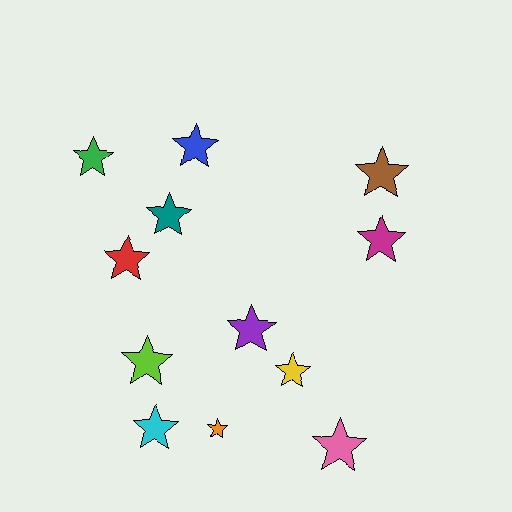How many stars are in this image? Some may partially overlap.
There are 12 stars.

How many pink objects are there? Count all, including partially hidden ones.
There is 1 pink object.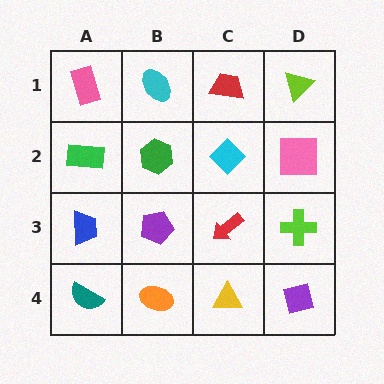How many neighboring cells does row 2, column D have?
3.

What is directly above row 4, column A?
A blue trapezoid.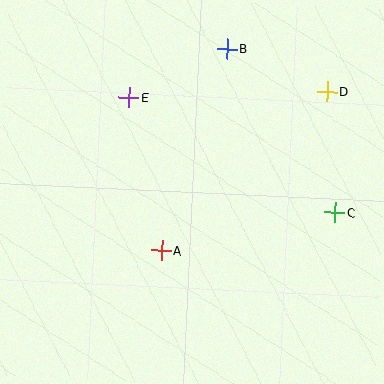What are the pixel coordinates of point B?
Point B is at (227, 49).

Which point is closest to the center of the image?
Point A at (162, 250) is closest to the center.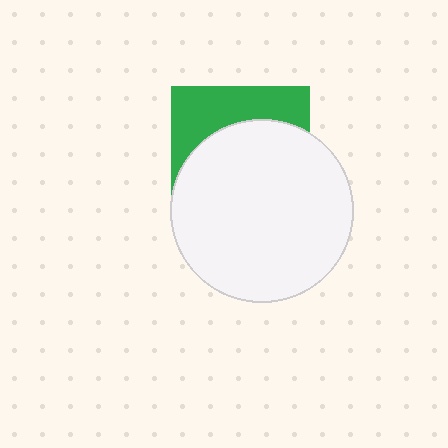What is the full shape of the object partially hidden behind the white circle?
The partially hidden object is a green square.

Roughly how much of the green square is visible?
A small part of it is visible (roughly 34%).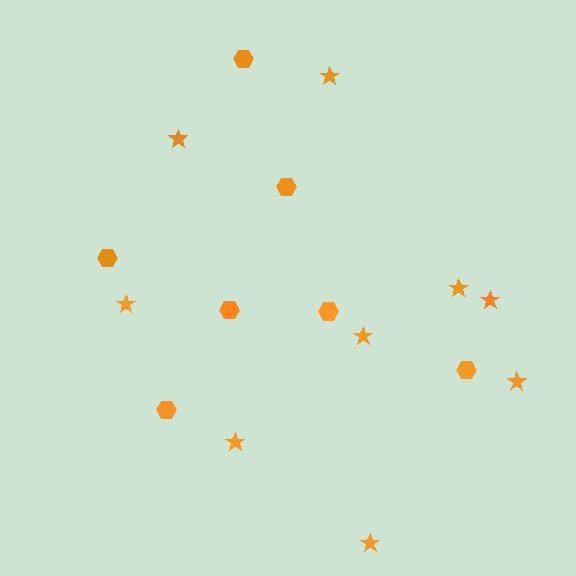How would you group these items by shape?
There are 2 groups: one group of hexagons (7) and one group of stars (9).